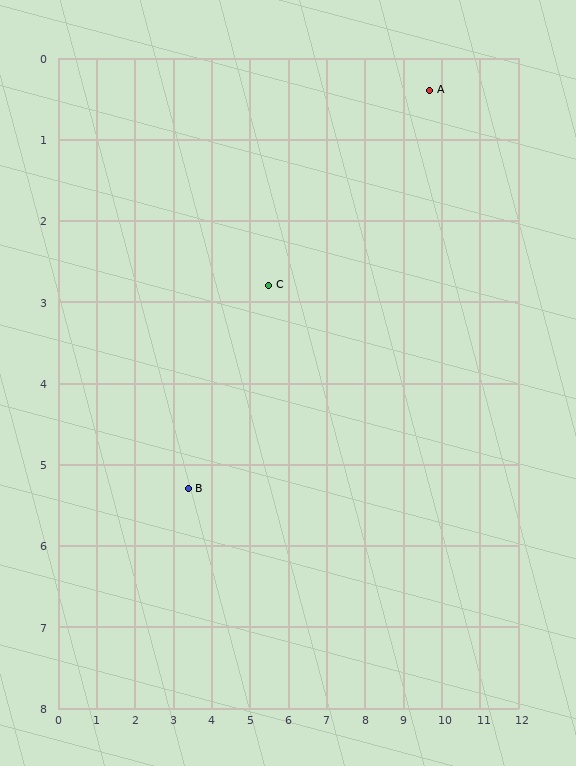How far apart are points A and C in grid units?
Points A and C are about 4.8 grid units apart.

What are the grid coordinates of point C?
Point C is at approximately (5.5, 2.8).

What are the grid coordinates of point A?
Point A is at approximately (9.7, 0.4).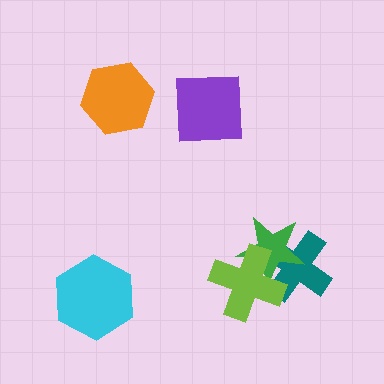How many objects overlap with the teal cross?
2 objects overlap with the teal cross.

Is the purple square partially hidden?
No, no other shape covers it.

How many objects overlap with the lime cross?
2 objects overlap with the lime cross.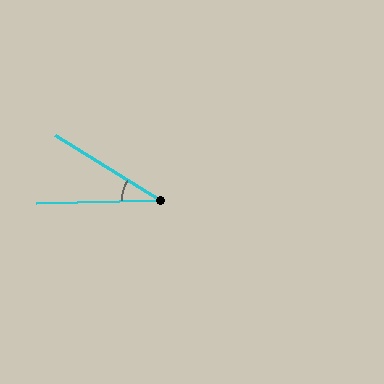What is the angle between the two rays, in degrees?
Approximately 33 degrees.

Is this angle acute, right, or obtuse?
It is acute.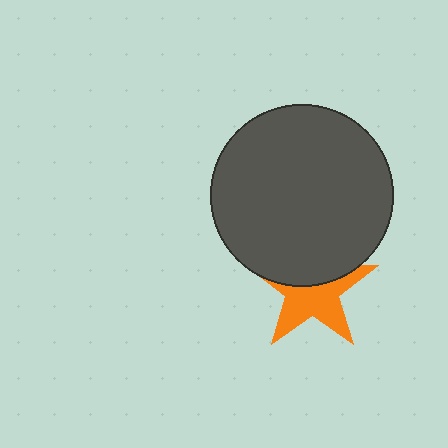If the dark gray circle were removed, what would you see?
You would see the complete orange star.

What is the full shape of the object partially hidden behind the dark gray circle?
The partially hidden object is an orange star.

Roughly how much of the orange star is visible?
About half of it is visible (roughly 56%).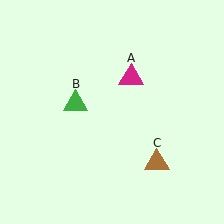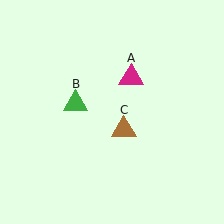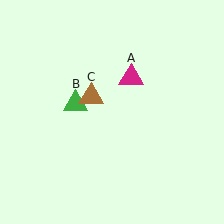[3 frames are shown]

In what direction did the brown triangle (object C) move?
The brown triangle (object C) moved up and to the left.